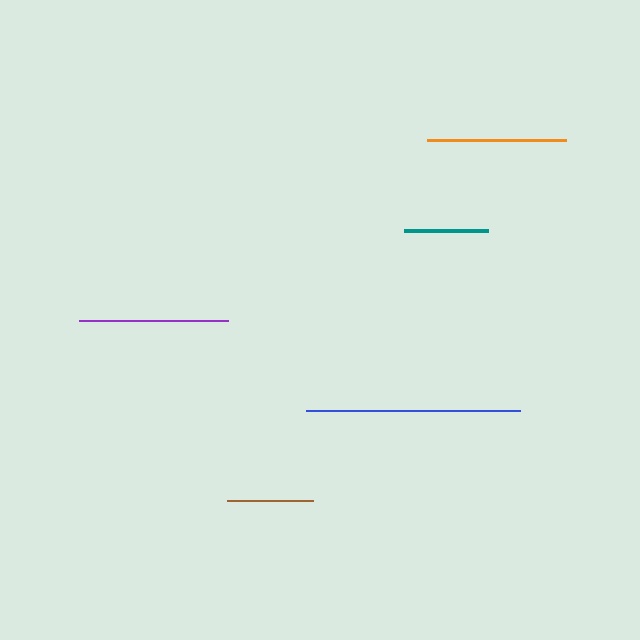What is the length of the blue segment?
The blue segment is approximately 214 pixels long.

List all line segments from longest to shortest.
From longest to shortest: blue, purple, orange, brown, teal.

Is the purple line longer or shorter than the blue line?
The blue line is longer than the purple line.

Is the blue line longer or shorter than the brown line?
The blue line is longer than the brown line.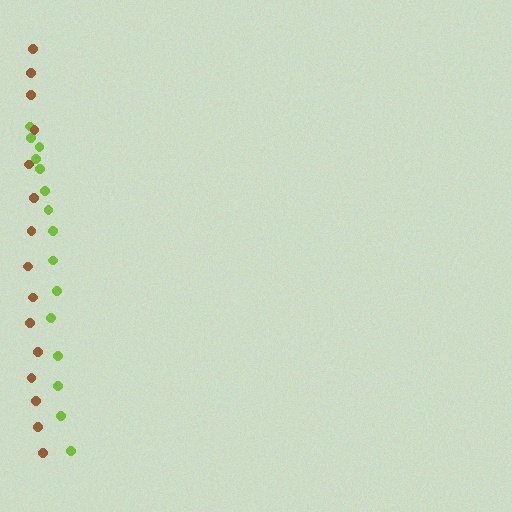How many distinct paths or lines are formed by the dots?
There are 2 distinct paths.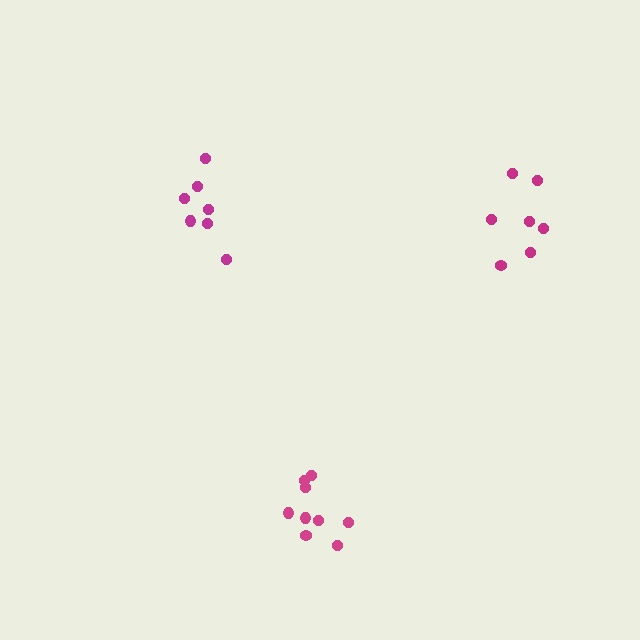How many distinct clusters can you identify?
There are 3 distinct clusters.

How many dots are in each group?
Group 1: 7 dots, Group 2: 9 dots, Group 3: 7 dots (23 total).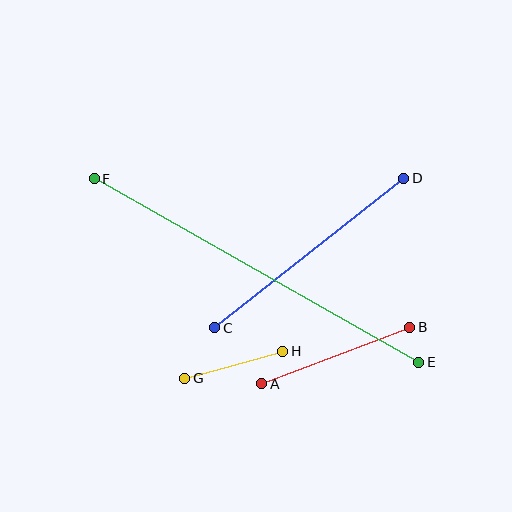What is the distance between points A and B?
The distance is approximately 159 pixels.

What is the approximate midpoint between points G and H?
The midpoint is at approximately (234, 365) pixels.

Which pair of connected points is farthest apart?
Points E and F are farthest apart.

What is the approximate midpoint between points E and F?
The midpoint is at approximately (256, 270) pixels.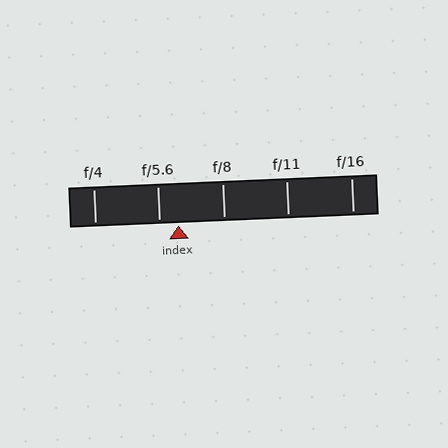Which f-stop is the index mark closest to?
The index mark is closest to f/5.6.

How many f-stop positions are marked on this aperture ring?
There are 5 f-stop positions marked.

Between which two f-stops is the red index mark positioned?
The index mark is between f/5.6 and f/8.